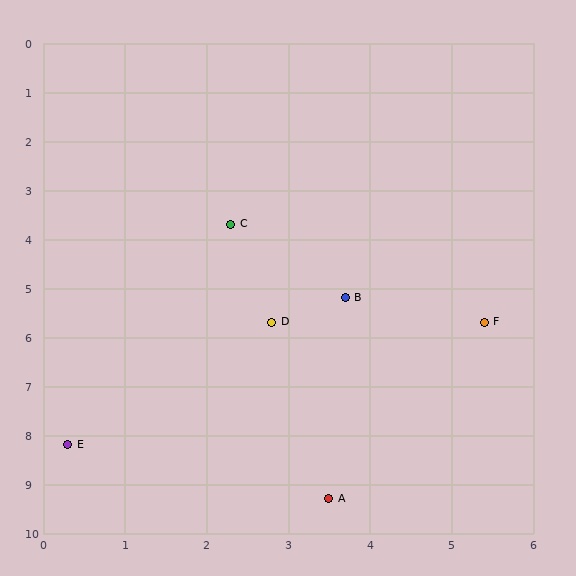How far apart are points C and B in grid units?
Points C and B are about 2.1 grid units apart.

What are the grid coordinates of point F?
Point F is at approximately (5.4, 5.7).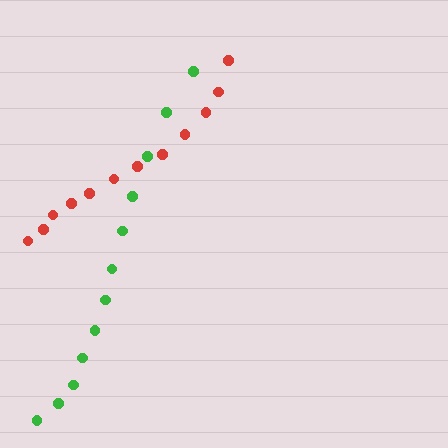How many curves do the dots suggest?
There are 2 distinct paths.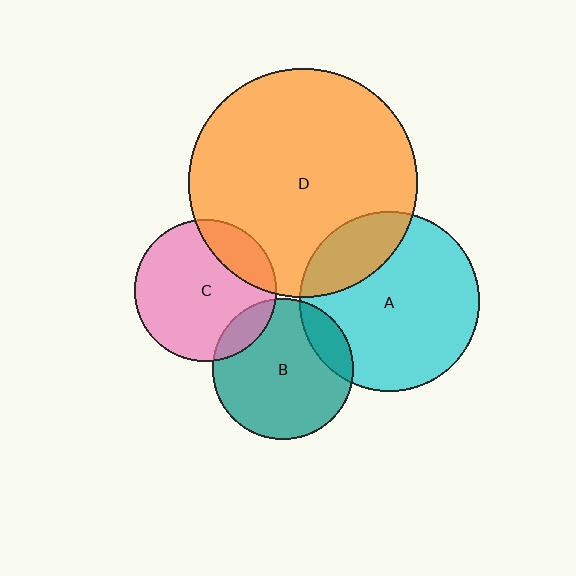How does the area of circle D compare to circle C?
Approximately 2.6 times.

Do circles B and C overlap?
Yes.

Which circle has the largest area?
Circle D (orange).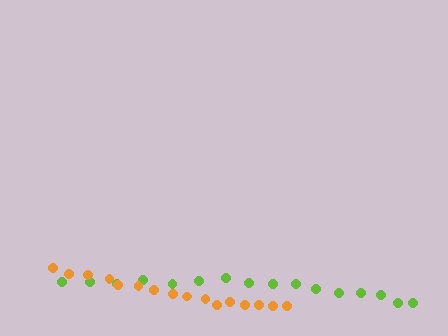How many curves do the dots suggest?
There are 2 distinct paths.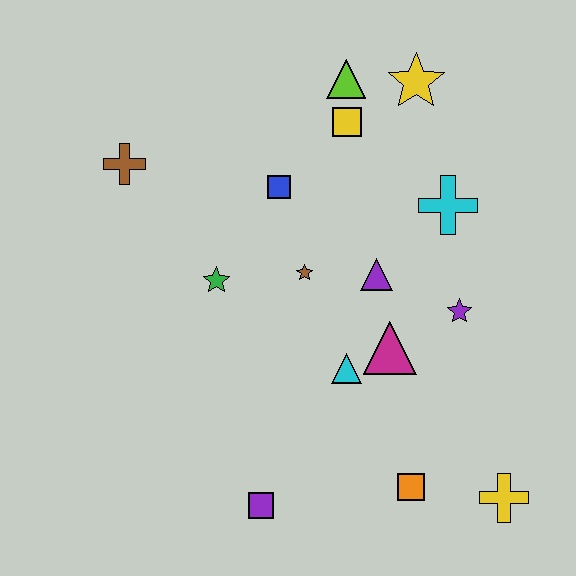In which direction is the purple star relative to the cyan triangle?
The purple star is to the right of the cyan triangle.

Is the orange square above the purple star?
No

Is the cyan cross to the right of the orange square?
Yes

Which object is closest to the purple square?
The orange square is closest to the purple square.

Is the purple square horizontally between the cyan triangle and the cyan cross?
No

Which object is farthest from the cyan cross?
The purple square is farthest from the cyan cross.